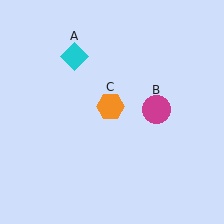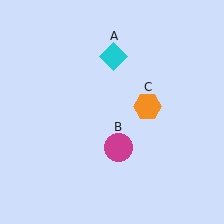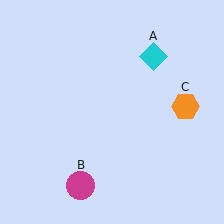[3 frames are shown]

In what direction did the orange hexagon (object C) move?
The orange hexagon (object C) moved right.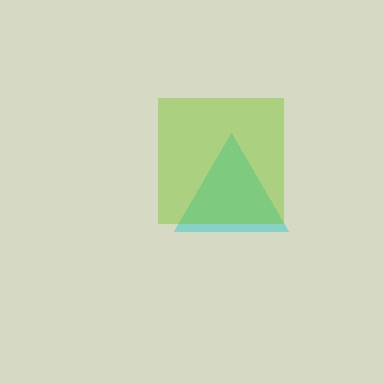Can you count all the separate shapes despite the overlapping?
Yes, there are 2 separate shapes.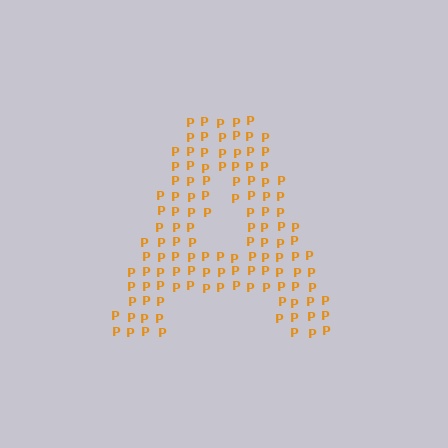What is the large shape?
The large shape is the letter A.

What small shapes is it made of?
It is made of small letter P's.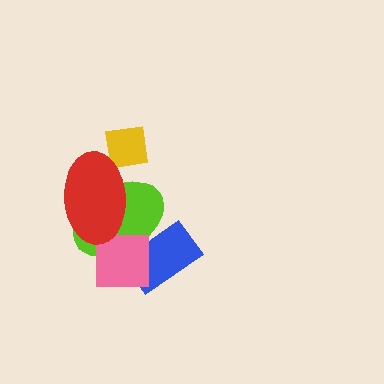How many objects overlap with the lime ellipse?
3 objects overlap with the lime ellipse.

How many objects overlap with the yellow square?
1 object overlaps with the yellow square.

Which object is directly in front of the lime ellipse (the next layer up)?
The pink square is directly in front of the lime ellipse.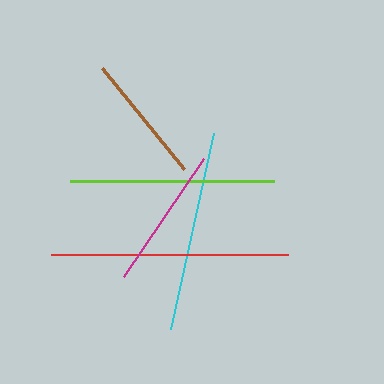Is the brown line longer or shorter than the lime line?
The lime line is longer than the brown line.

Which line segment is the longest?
The red line is the longest at approximately 237 pixels.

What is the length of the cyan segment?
The cyan segment is approximately 201 pixels long.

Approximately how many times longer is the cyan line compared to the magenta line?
The cyan line is approximately 1.4 times the length of the magenta line.